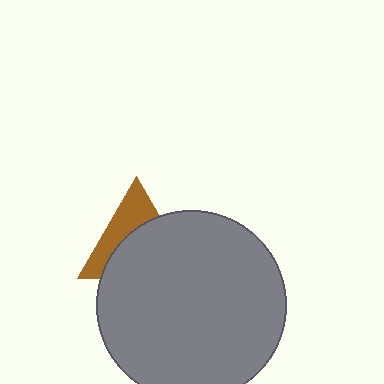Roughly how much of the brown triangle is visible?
A small part of it is visible (roughly 40%).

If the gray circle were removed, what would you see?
You would see the complete brown triangle.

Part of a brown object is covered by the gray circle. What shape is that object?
It is a triangle.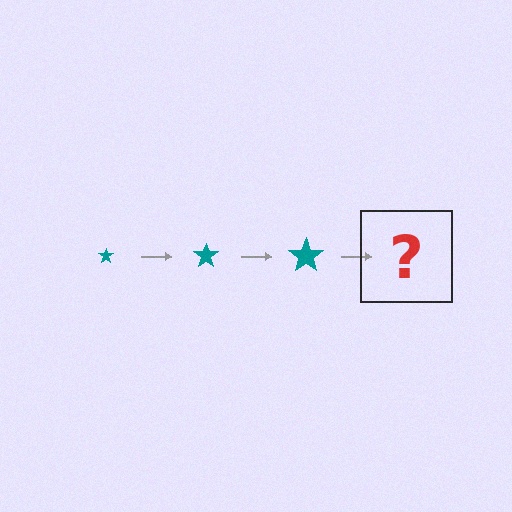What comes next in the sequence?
The next element should be a teal star, larger than the previous one.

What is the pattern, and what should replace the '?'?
The pattern is that the star gets progressively larger each step. The '?' should be a teal star, larger than the previous one.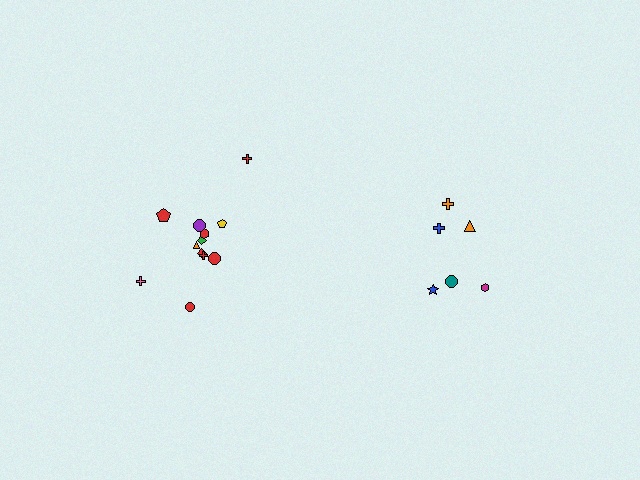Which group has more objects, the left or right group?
The left group.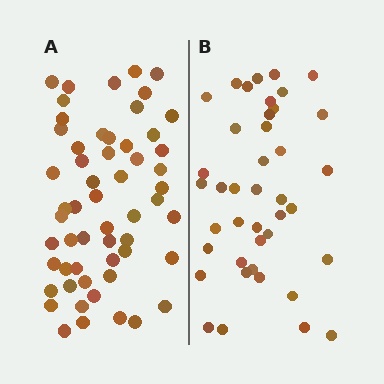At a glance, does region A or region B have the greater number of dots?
Region A (the left region) has more dots.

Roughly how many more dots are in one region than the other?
Region A has approximately 15 more dots than region B.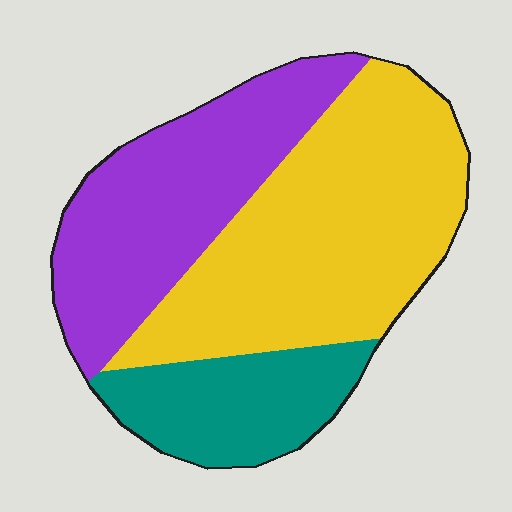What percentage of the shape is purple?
Purple covers about 35% of the shape.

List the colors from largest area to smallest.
From largest to smallest: yellow, purple, teal.